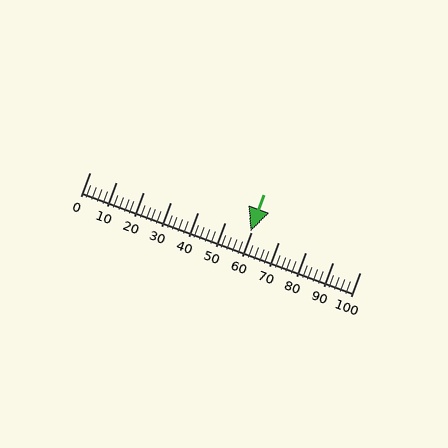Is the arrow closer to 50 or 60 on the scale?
The arrow is closer to 60.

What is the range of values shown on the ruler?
The ruler shows values from 0 to 100.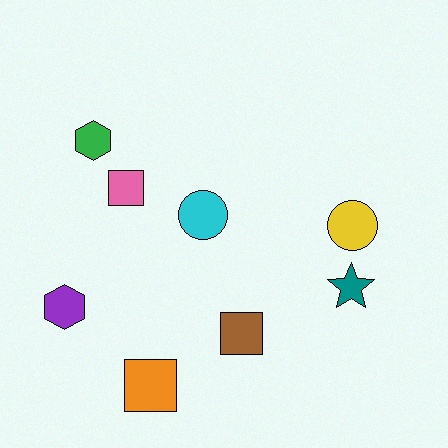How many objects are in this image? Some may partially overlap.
There are 8 objects.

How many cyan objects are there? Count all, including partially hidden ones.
There is 1 cyan object.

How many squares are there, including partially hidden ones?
There are 3 squares.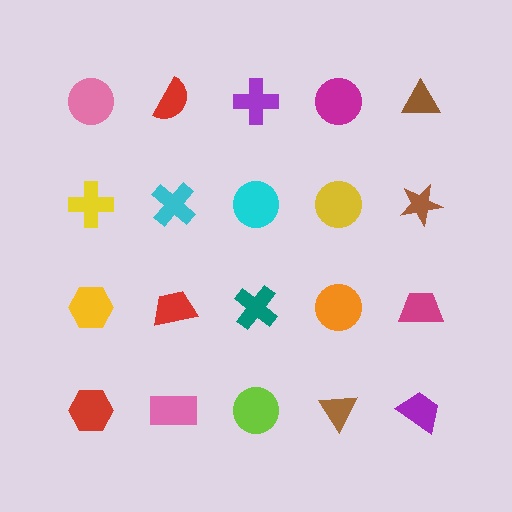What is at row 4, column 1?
A red hexagon.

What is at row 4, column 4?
A brown triangle.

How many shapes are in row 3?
5 shapes.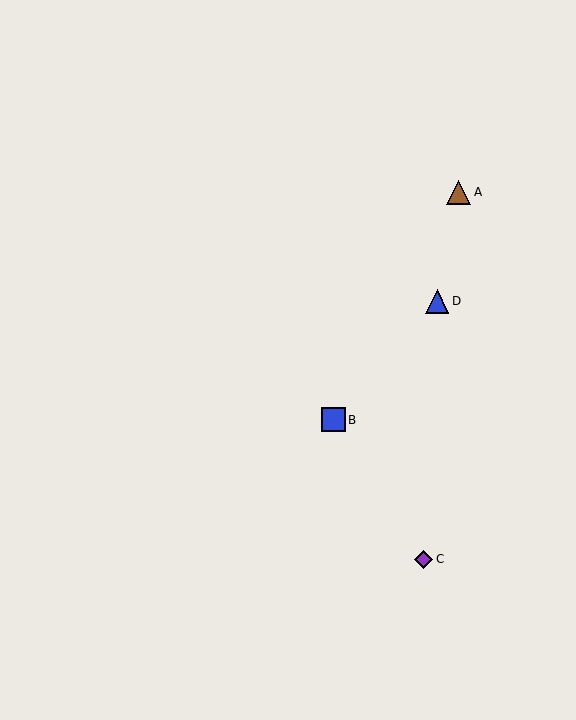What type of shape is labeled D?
Shape D is a blue triangle.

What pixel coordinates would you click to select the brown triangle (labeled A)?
Click at (459, 192) to select the brown triangle A.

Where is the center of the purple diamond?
The center of the purple diamond is at (424, 559).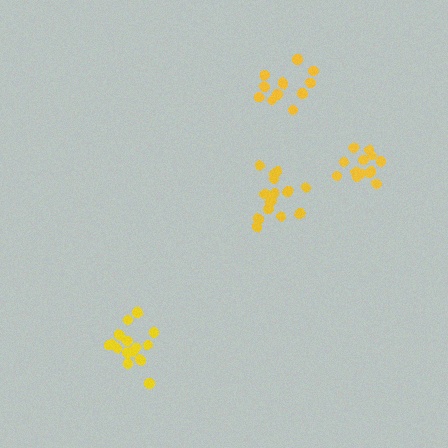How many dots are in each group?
Group 1: 15 dots, Group 2: 15 dots, Group 3: 12 dots, Group 4: 13 dots (55 total).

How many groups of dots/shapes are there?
There are 4 groups.